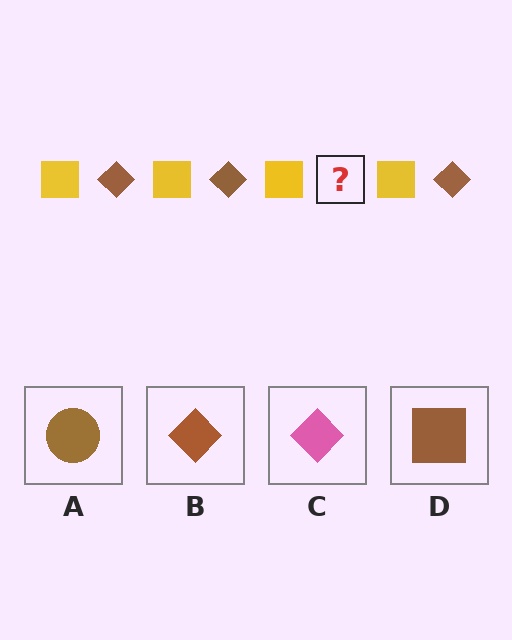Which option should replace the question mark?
Option B.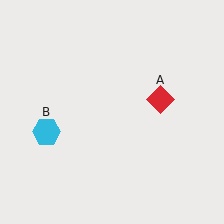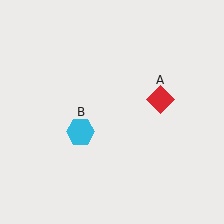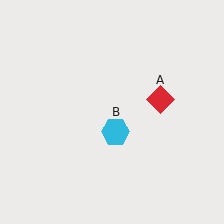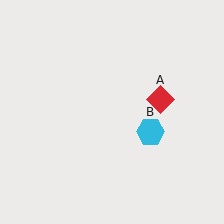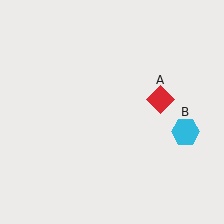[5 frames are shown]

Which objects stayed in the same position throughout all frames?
Red diamond (object A) remained stationary.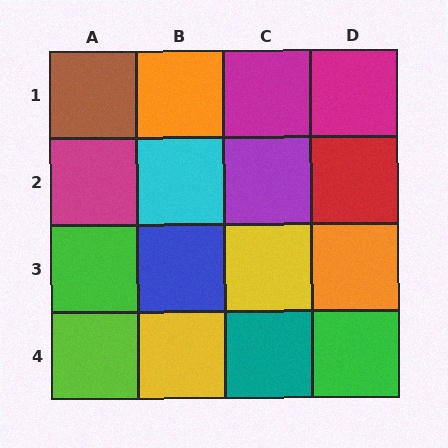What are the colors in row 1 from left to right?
Brown, orange, magenta, magenta.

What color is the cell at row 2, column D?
Red.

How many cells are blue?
1 cell is blue.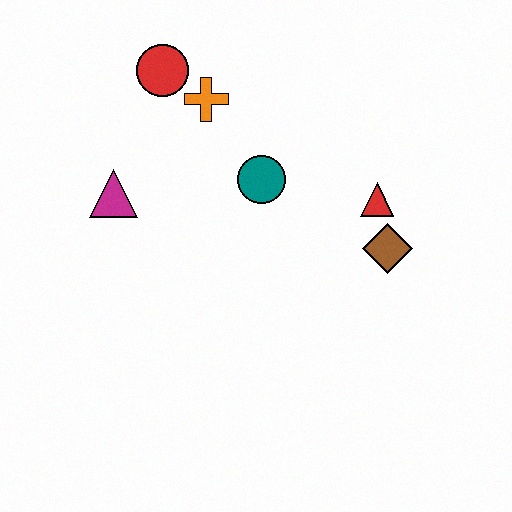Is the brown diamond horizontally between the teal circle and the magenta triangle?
No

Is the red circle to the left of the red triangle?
Yes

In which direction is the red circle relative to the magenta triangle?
The red circle is above the magenta triangle.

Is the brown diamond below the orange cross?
Yes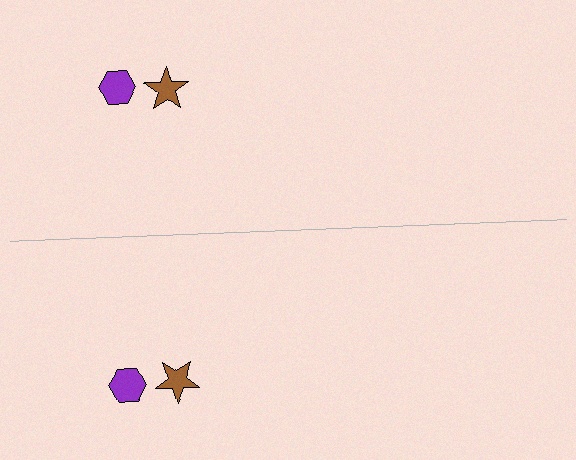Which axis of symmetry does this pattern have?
The pattern has a horizontal axis of symmetry running through the center of the image.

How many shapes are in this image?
There are 4 shapes in this image.